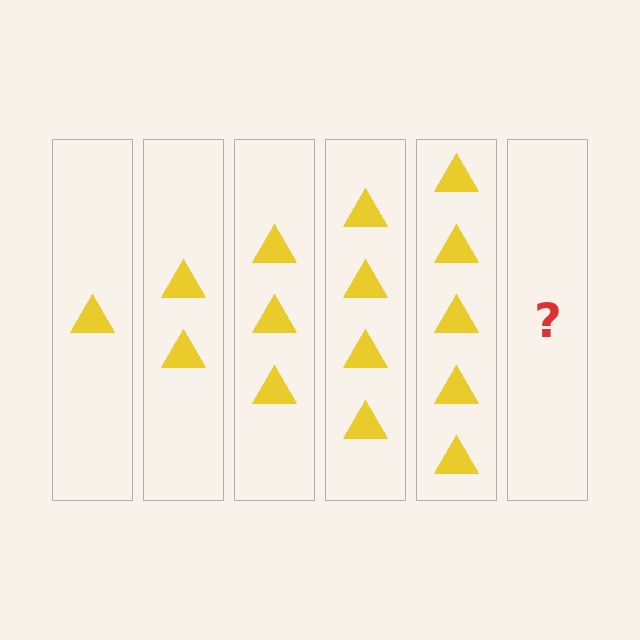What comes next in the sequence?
The next element should be 6 triangles.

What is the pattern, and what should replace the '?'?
The pattern is that each step adds one more triangle. The '?' should be 6 triangles.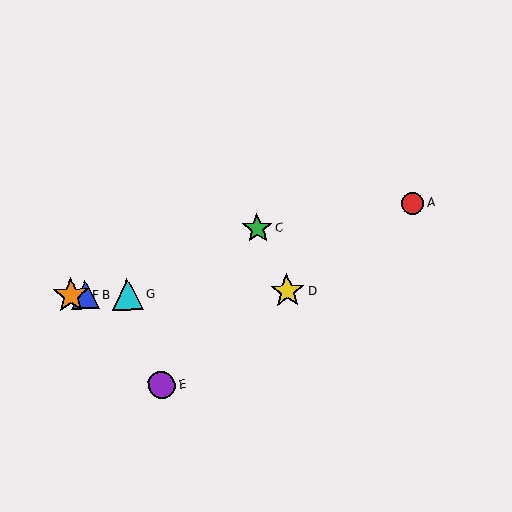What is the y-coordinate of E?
Object E is at y≈385.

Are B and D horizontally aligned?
Yes, both are at y≈295.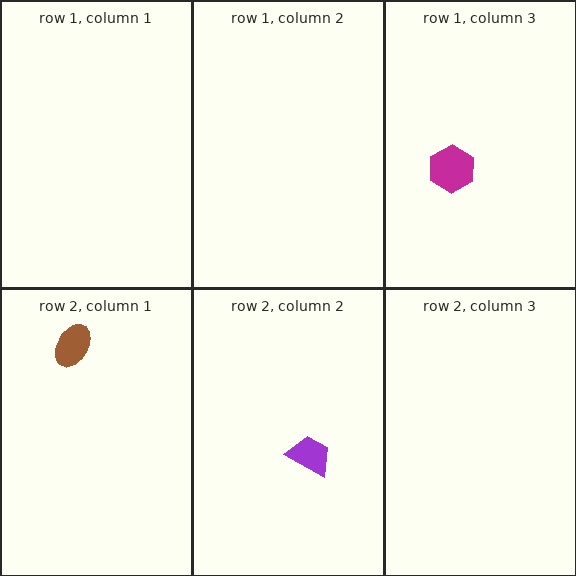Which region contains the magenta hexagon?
The row 1, column 3 region.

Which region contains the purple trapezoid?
The row 2, column 2 region.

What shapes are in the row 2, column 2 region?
The purple trapezoid.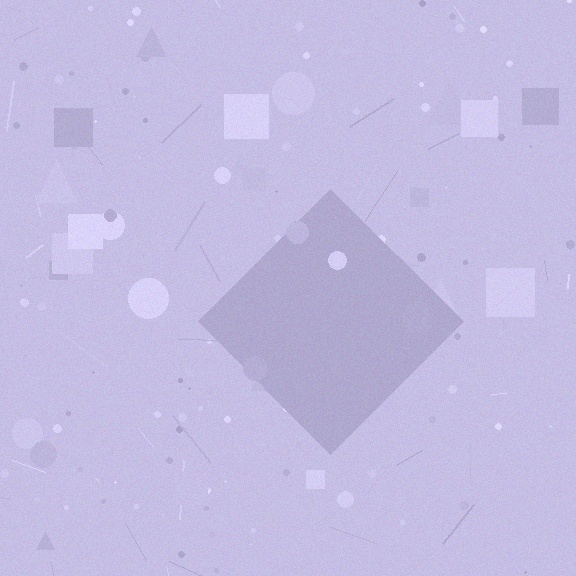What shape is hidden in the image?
A diamond is hidden in the image.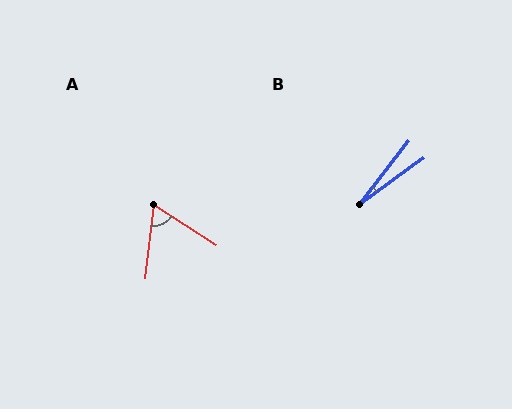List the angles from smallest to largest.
B (16°), A (64°).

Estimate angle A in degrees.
Approximately 64 degrees.